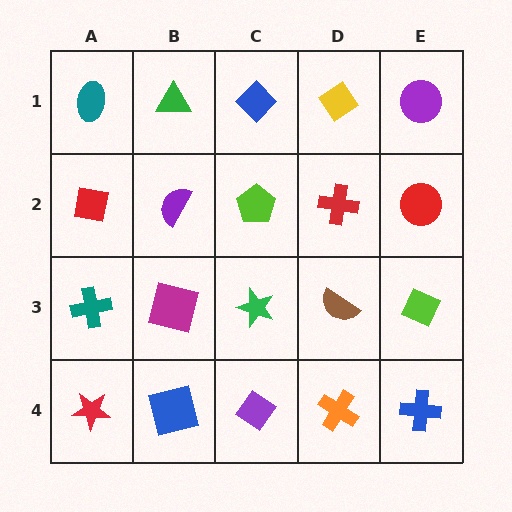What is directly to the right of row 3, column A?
A magenta square.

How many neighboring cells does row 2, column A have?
3.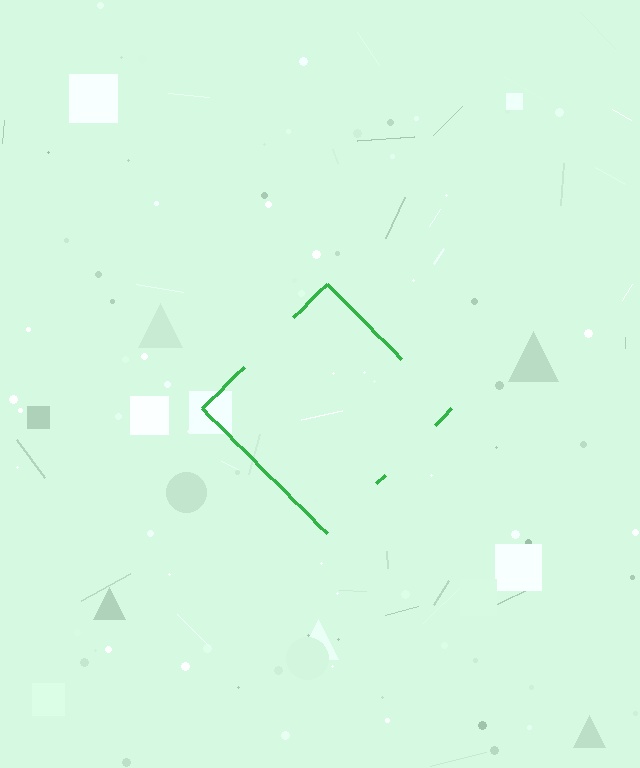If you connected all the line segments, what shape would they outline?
They would outline a diamond.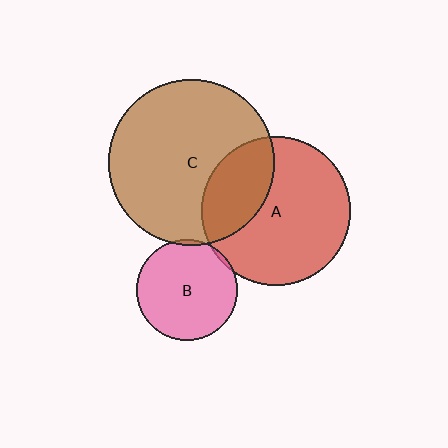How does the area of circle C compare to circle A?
Approximately 1.2 times.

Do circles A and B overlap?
Yes.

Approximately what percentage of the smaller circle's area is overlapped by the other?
Approximately 5%.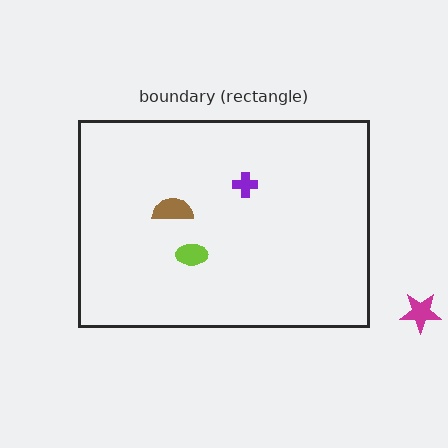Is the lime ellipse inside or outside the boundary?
Inside.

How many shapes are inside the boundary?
3 inside, 1 outside.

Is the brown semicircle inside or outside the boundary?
Inside.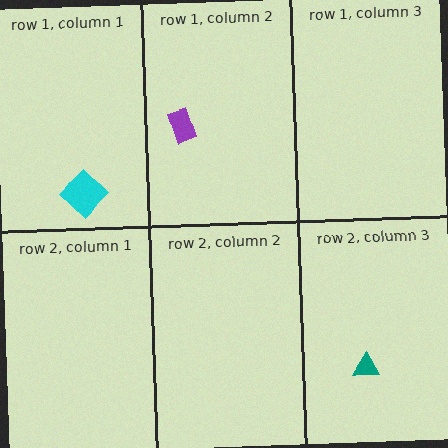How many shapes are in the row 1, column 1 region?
1.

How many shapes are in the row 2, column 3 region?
1.